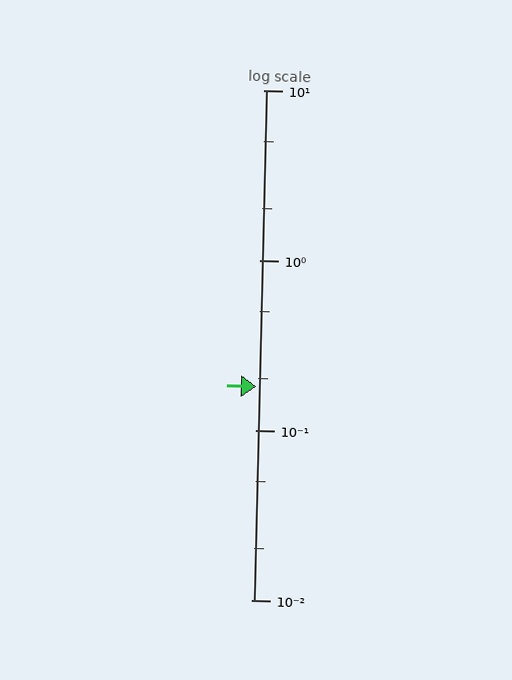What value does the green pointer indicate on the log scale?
The pointer indicates approximately 0.18.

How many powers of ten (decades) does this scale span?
The scale spans 3 decades, from 0.01 to 10.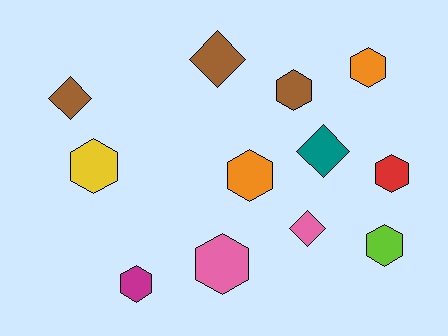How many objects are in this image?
There are 12 objects.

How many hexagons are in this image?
There are 8 hexagons.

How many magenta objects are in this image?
There is 1 magenta object.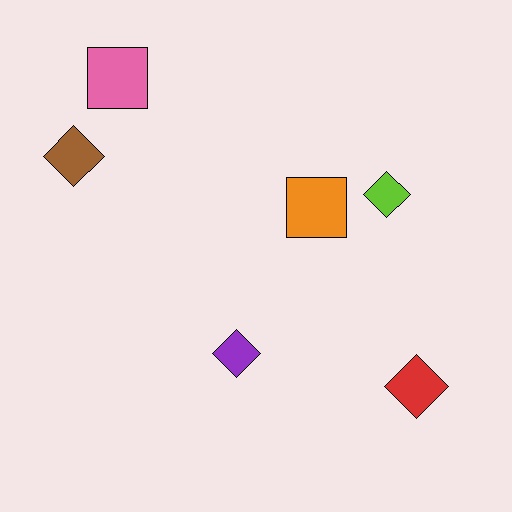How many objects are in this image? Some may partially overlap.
There are 6 objects.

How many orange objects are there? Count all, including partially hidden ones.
There is 1 orange object.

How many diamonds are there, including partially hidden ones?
There are 4 diamonds.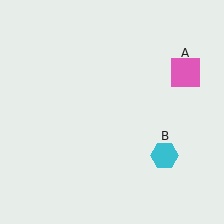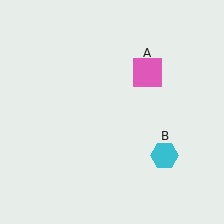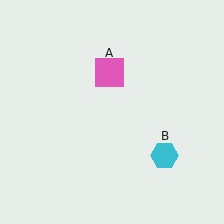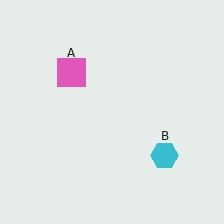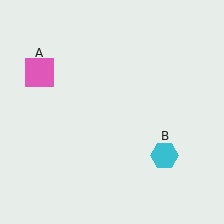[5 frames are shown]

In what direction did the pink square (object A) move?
The pink square (object A) moved left.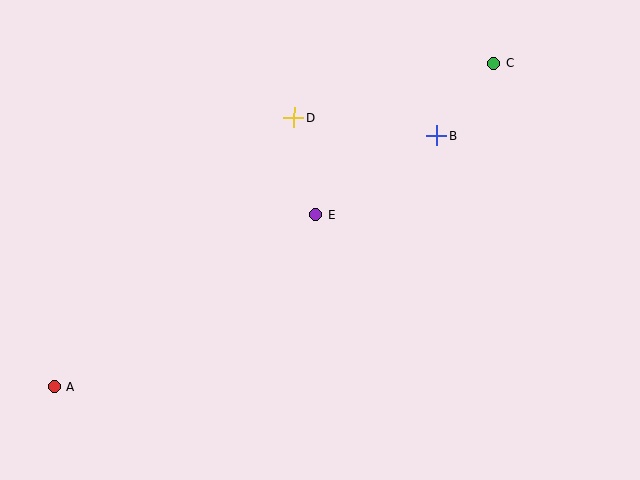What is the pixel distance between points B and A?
The distance between B and A is 458 pixels.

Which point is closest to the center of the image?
Point E at (316, 215) is closest to the center.